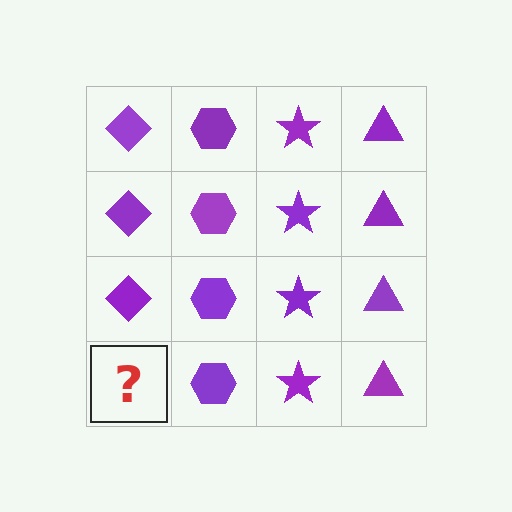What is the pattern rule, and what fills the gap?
The rule is that each column has a consistent shape. The gap should be filled with a purple diamond.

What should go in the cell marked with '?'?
The missing cell should contain a purple diamond.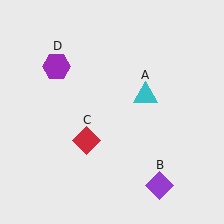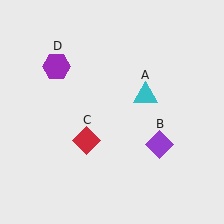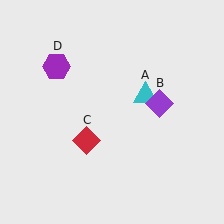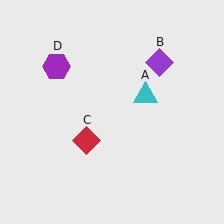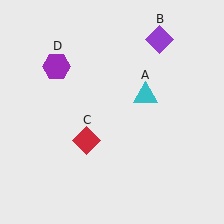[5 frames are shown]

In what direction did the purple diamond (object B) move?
The purple diamond (object B) moved up.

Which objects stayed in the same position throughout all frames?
Cyan triangle (object A) and red diamond (object C) and purple hexagon (object D) remained stationary.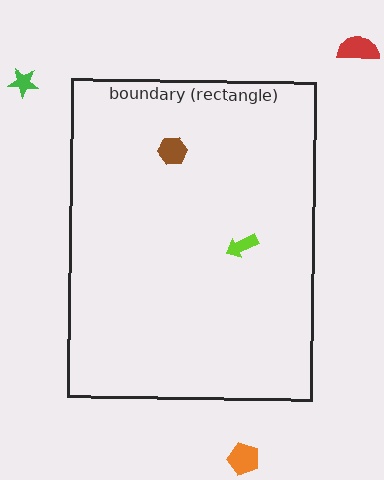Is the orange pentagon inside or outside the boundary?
Outside.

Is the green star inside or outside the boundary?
Outside.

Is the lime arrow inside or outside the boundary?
Inside.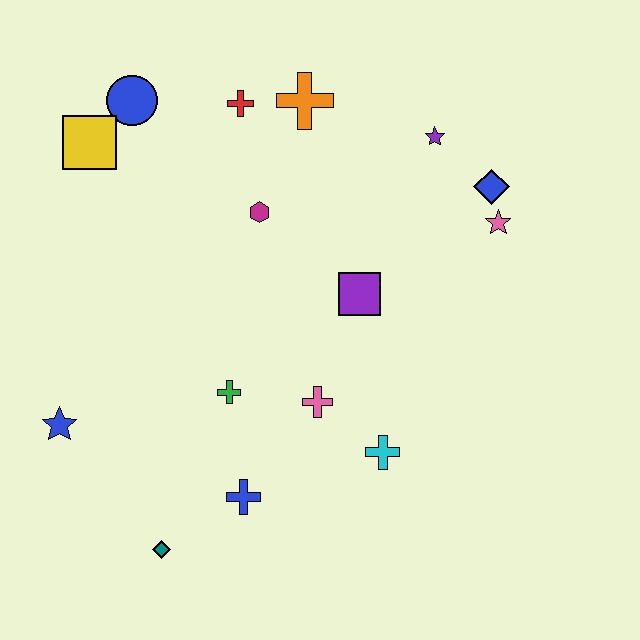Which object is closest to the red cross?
The orange cross is closest to the red cross.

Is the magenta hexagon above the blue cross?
Yes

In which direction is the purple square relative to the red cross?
The purple square is below the red cross.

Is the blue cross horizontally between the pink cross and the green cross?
Yes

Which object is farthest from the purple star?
The teal diamond is farthest from the purple star.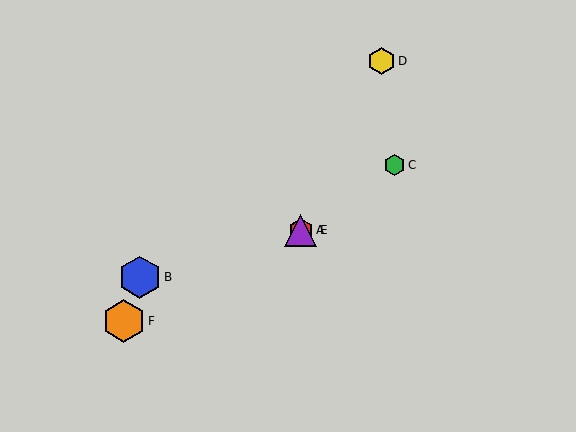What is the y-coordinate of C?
Object C is at y≈165.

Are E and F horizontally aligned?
No, E is at y≈230 and F is at y≈321.